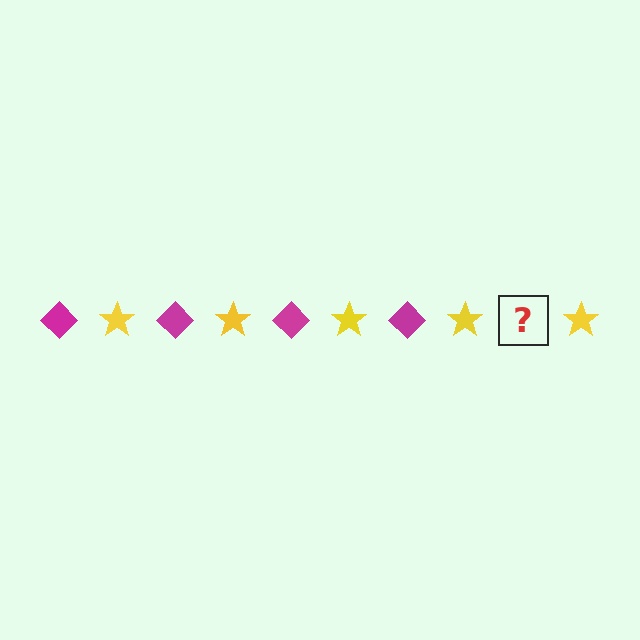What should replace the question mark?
The question mark should be replaced with a magenta diamond.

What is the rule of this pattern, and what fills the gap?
The rule is that the pattern alternates between magenta diamond and yellow star. The gap should be filled with a magenta diamond.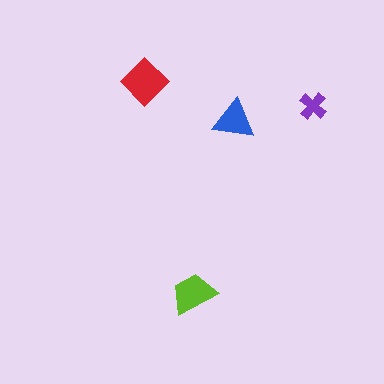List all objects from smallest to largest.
The purple cross, the blue triangle, the lime trapezoid, the red diamond.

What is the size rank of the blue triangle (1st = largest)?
3rd.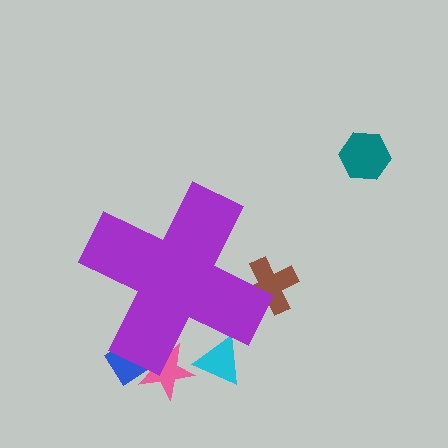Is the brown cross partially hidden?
Yes, the brown cross is partially hidden behind the purple cross.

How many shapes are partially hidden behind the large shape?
4 shapes are partially hidden.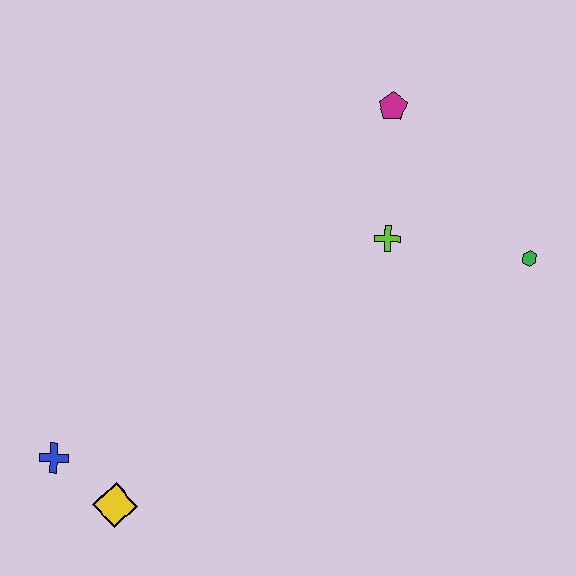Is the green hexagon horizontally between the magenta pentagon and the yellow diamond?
No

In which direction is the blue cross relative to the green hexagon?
The blue cross is to the left of the green hexagon.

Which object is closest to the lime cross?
The magenta pentagon is closest to the lime cross.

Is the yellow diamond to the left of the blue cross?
No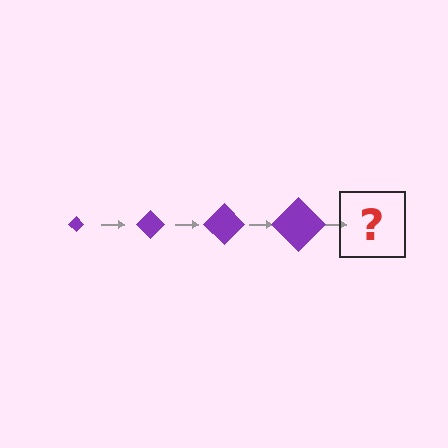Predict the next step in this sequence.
The next step is a purple diamond, larger than the previous one.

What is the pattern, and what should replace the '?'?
The pattern is that the diamond gets progressively larger each step. The '?' should be a purple diamond, larger than the previous one.